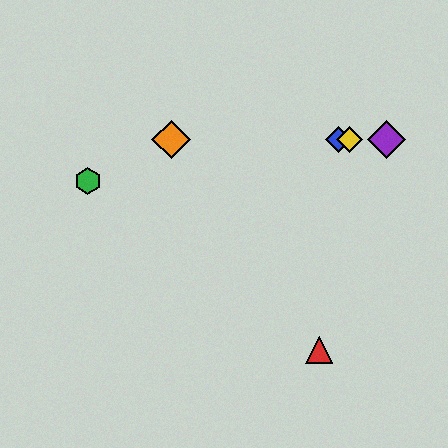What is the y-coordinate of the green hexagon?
The green hexagon is at y≈181.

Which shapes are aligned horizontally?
The blue diamond, the yellow diamond, the purple diamond, the orange diamond are aligned horizontally.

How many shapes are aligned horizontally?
4 shapes (the blue diamond, the yellow diamond, the purple diamond, the orange diamond) are aligned horizontally.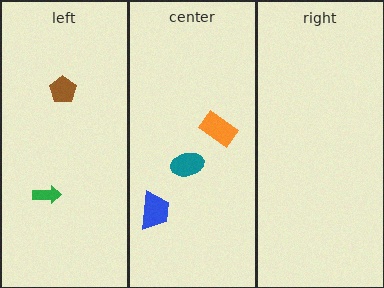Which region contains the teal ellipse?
The center region.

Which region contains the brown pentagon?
The left region.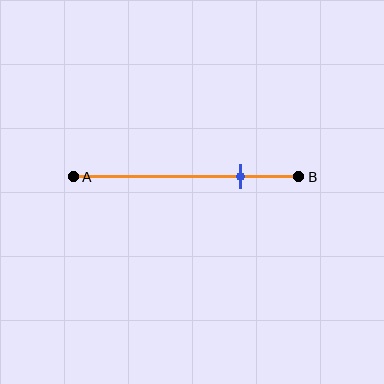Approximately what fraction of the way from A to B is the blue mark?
The blue mark is approximately 75% of the way from A to B.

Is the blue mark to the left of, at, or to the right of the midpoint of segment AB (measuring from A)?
The blue mark is to the right of the midpoint of segment AB.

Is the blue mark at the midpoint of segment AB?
No, the mark is at about 75% from A, not at the 50% midpoint.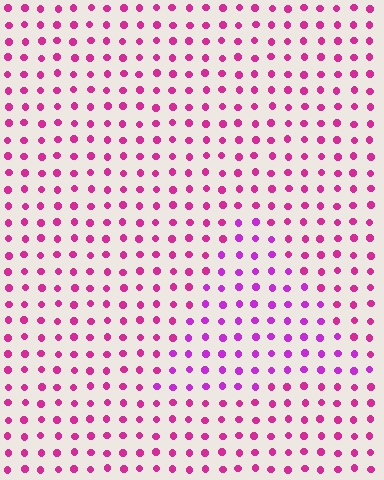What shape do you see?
I see a triangle.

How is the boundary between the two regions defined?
The boundary is defined purely by a slight shift in hue (about 28 degrees). Spacing, size, and orientation are identical on both sides.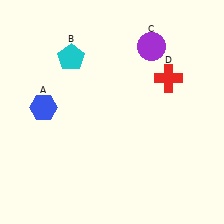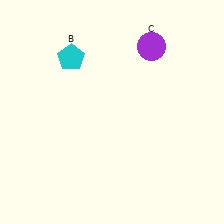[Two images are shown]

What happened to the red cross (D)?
The red cross (D) was removed in Image 2. It was in the top-right area of Image 1.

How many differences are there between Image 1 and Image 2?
There are 2 differences between the two images.